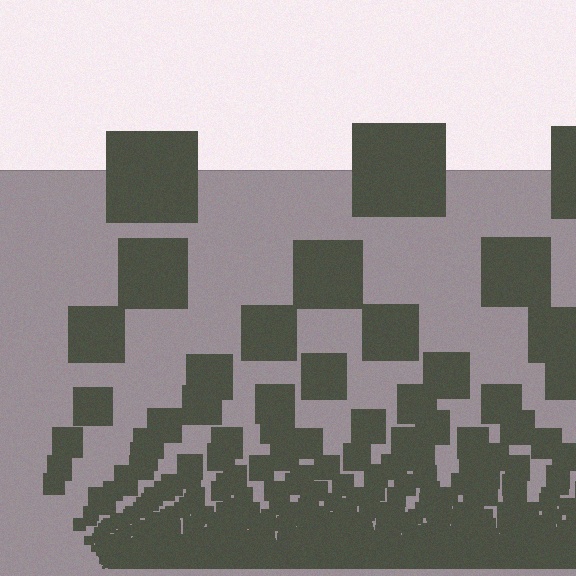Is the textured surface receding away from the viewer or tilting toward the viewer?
The surface appears to tilt toward the viewer. Texture elements get larger and sparser toward the top.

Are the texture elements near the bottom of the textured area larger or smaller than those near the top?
Smaller. The gradient is inverted — elements near the bottom are smaller and denser.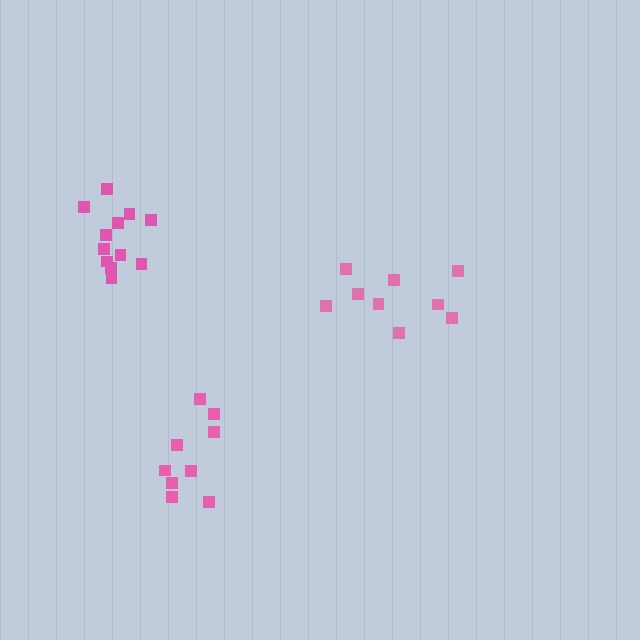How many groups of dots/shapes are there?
There are 3 groups.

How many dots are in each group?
Group 1: 12 dots, Group 2: 9 dots, Group 3: 9 dots (30 total).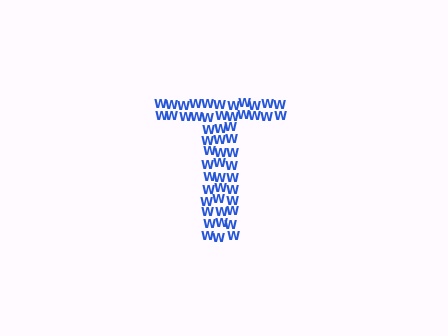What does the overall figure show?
The overall figure shows the letter T.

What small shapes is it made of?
It is made of small letter W's.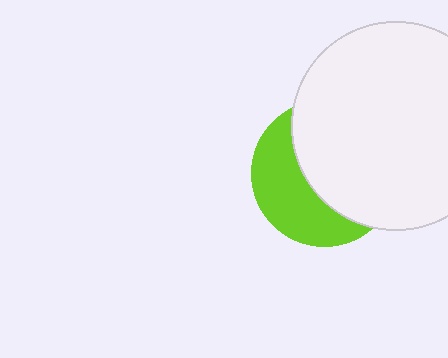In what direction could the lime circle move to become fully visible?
The lime circle could move left. That would shift it out from behind the white circle entirely.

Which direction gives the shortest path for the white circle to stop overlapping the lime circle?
Moving right gives the shortest separation.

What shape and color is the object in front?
The object in front is a white circle.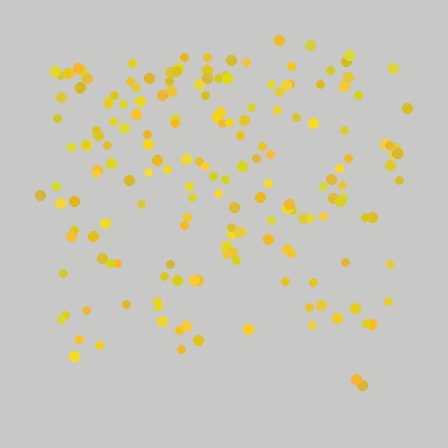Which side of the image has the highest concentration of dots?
The top.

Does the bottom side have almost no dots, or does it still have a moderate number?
Still a moderate number, just noticeably fewer than the top.